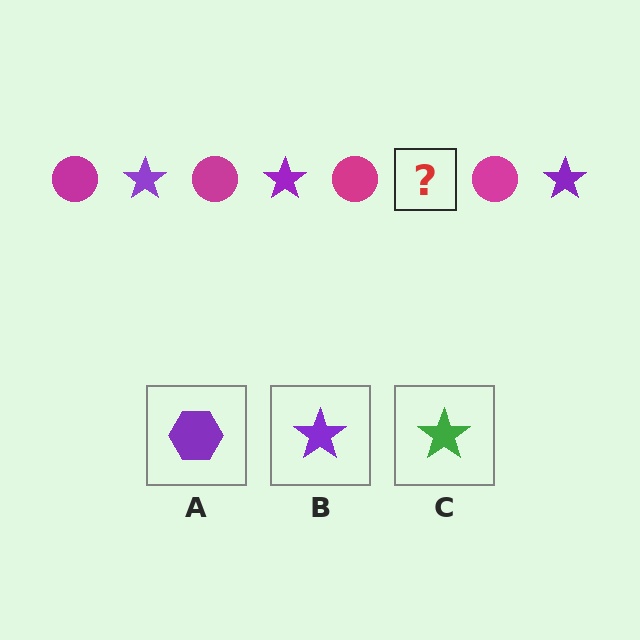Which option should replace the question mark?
Option B.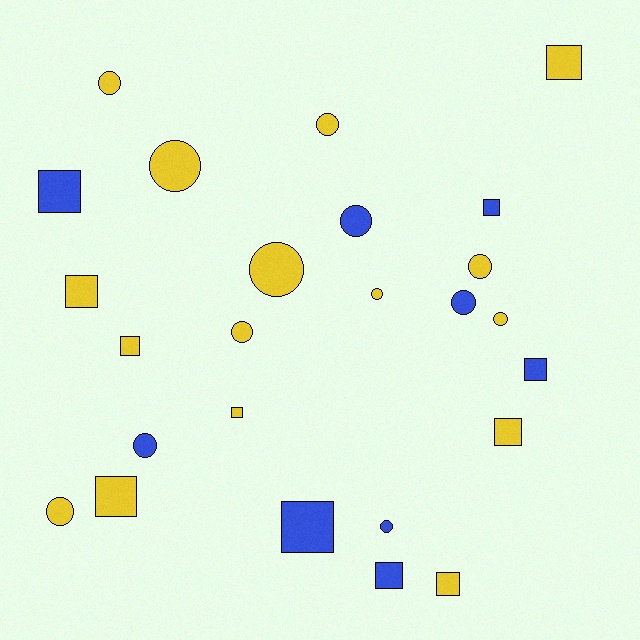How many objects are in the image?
There are 25 objects.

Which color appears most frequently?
Yellow, with 16 objects.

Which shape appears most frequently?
Circle, with 13 objects.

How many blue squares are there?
There are 5 blue squares.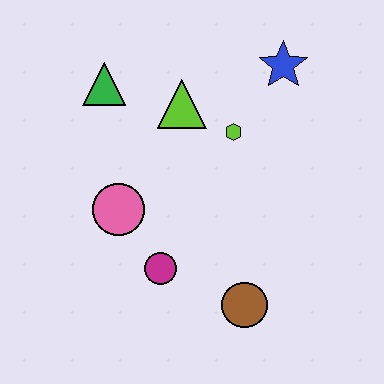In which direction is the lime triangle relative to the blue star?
The lime triangle is to the left of the blue star.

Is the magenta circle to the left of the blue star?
Yes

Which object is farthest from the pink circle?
The blue star is farthest from the pink circle.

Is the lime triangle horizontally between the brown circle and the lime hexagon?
No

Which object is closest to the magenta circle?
The pink circle is closest to the magenta circle.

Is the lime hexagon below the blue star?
Yes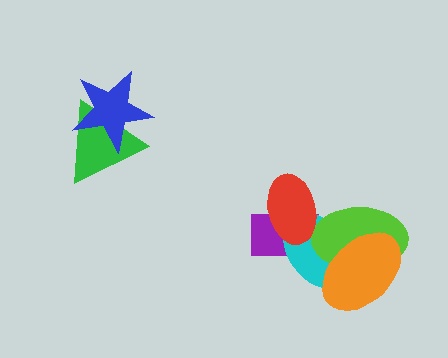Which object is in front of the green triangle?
The blue star is in front of the green triangle.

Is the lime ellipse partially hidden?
Yes, it is partially covered by another shape.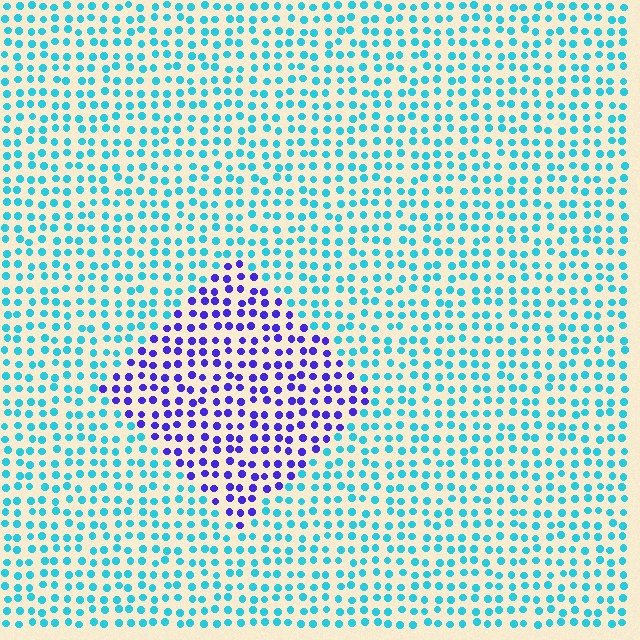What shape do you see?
I see a diamond.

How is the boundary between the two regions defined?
The boundary is defined purely by a slight shift in hue (about 63 degrees). Spacing, size, and orientation are identical on both sides.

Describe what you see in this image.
The image is filled with small cyan elements in a uniform arrangement. A diamond-shaped region is visible where the elements are tinted to a slightly different hue, forming a subtle color boundary.